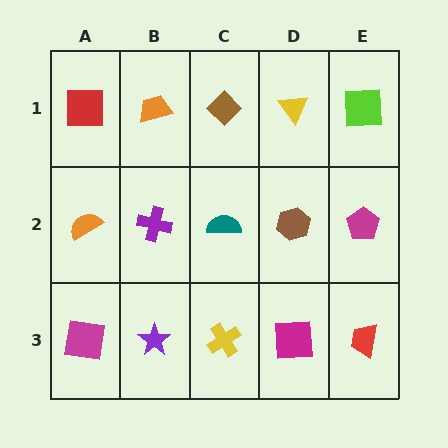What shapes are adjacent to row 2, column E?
A lime square (row 1, column E), a red trapezoid (row 3, column E), a brown hexagon (row 2, column D).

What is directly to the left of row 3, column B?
A magenta square.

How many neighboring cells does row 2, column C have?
4.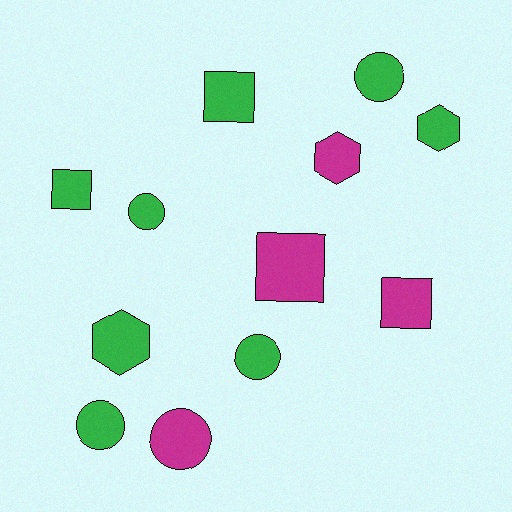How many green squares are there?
There are 2 green squares.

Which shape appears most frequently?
Circle, with 5 objects.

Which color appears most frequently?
Green, with 8 objects.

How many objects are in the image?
There are 12 objects.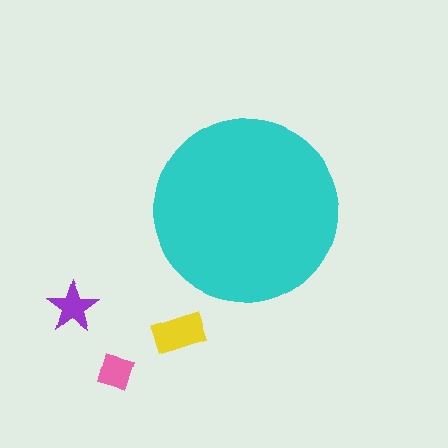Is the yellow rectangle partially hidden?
No, the yellow rectangle is fully visible.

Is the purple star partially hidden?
No, the purple star is fully visible.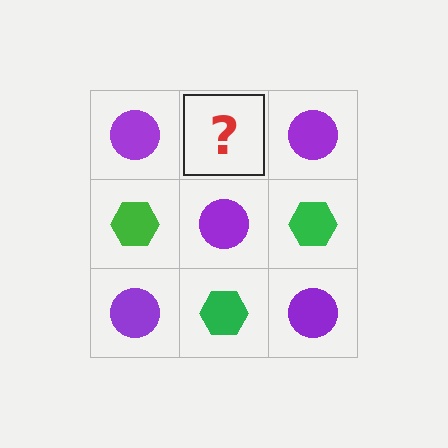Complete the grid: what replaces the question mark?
The question mark should be replaced with a green hexagon.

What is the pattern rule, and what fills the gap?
The rule is that it alternates purple circle and green hexagon in a checkerboard pattern. The gap should be filled with a green hexagon.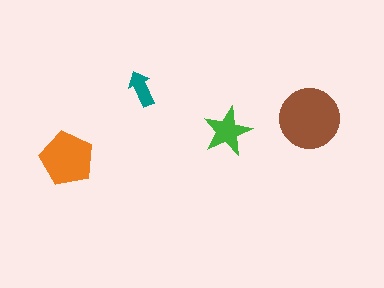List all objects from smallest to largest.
The teal arrow, the green star, the orange pentagon, the brown circle.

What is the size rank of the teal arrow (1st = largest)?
4th.